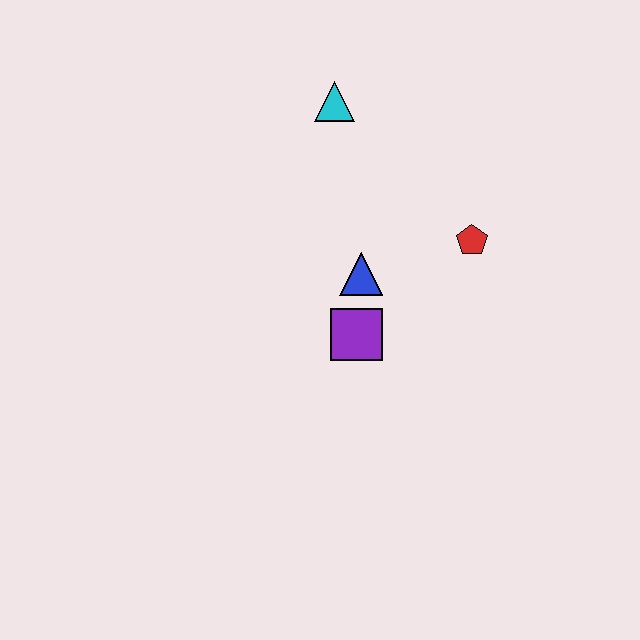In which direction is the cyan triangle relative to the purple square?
The cyan triangle is above the purple square.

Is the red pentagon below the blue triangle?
No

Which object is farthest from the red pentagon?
The cyan triangle is farthest from the red pentagon.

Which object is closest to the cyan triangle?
The blue triangle is closest to the cyan triangle.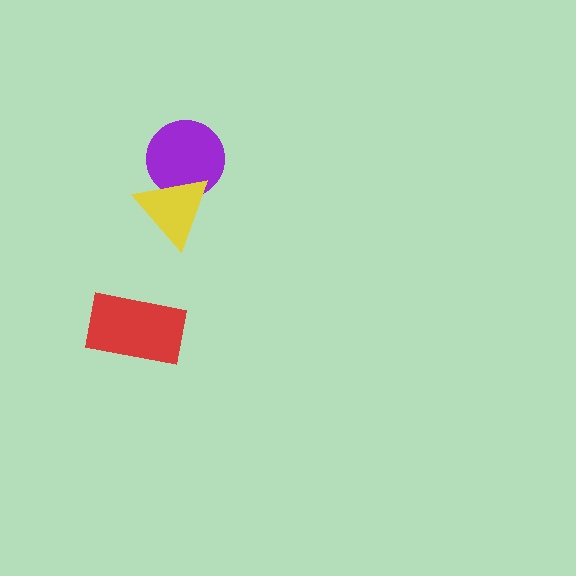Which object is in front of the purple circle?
The yellow triangle is in front of the purple circle.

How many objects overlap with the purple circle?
1 object overlaps with the purple circle.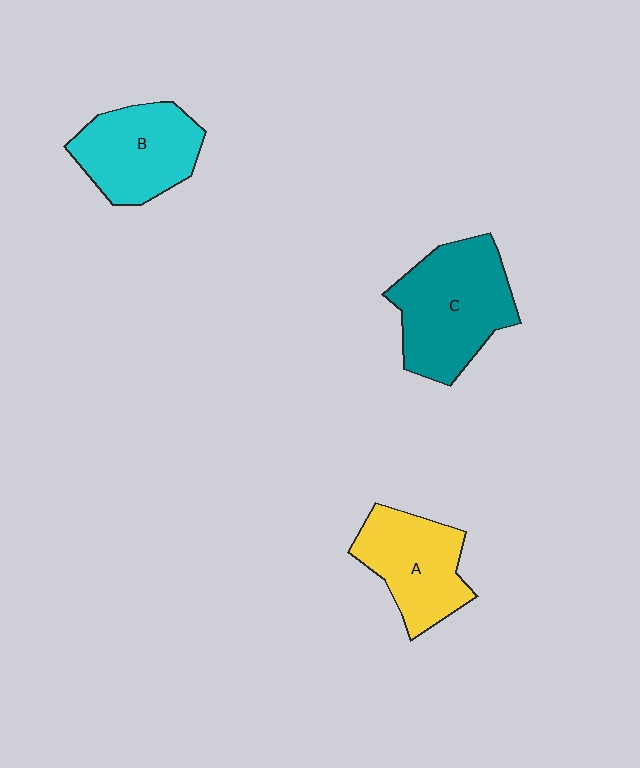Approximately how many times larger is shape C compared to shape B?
Approximately 1.3 times.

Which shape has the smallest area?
Shape A (yellow).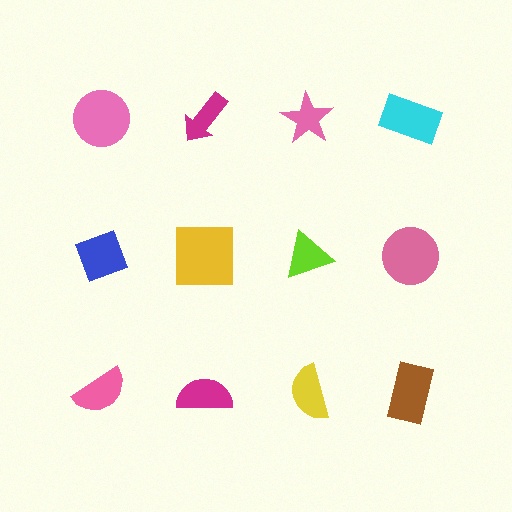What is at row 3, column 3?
A yellow semicircle.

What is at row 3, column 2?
A magenta semicircle.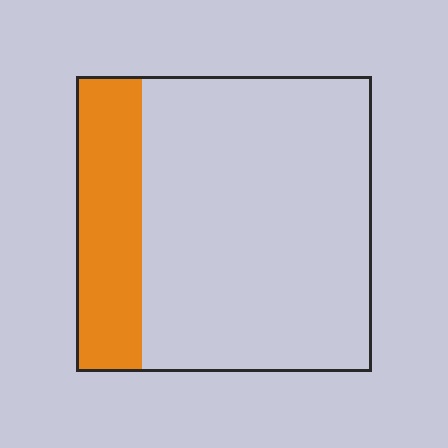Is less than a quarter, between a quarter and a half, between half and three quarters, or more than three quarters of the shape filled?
Less than a quarter.